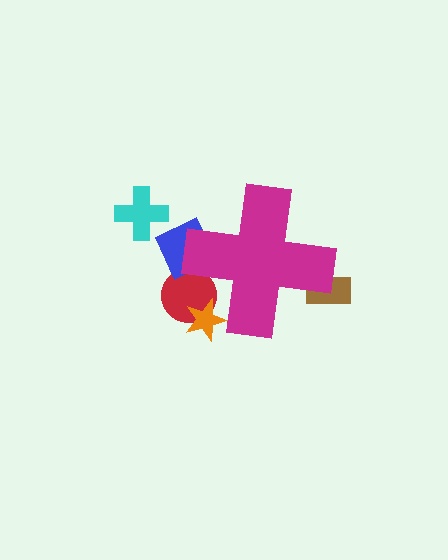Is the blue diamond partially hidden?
Yes, the blue diamond is partially hidden behind the magenta cross.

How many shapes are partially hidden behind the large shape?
4 shapes are partially hidden.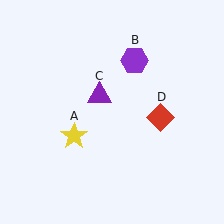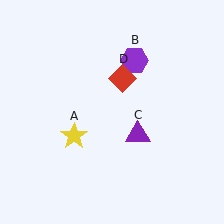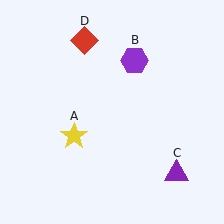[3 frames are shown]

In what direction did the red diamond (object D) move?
The red diamond (object D) moved up and to the left.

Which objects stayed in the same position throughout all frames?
Yellow star (object A) and purple hexagon (object B) remained stationary.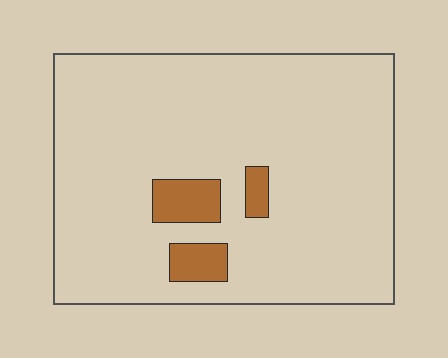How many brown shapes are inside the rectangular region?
3.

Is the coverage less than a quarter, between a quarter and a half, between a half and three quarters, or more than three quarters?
Less than a quarter.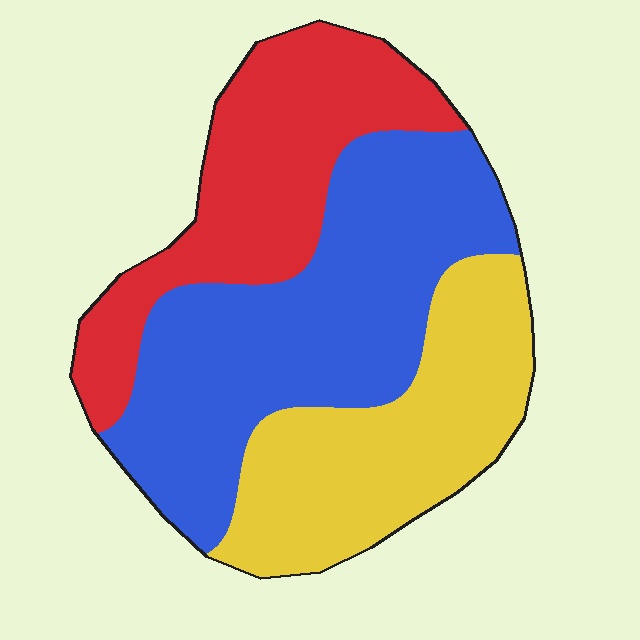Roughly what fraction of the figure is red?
Red takes up about one quarter (1/4) of the figure.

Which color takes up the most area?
Blue, at roughly 40%.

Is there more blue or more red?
Blue.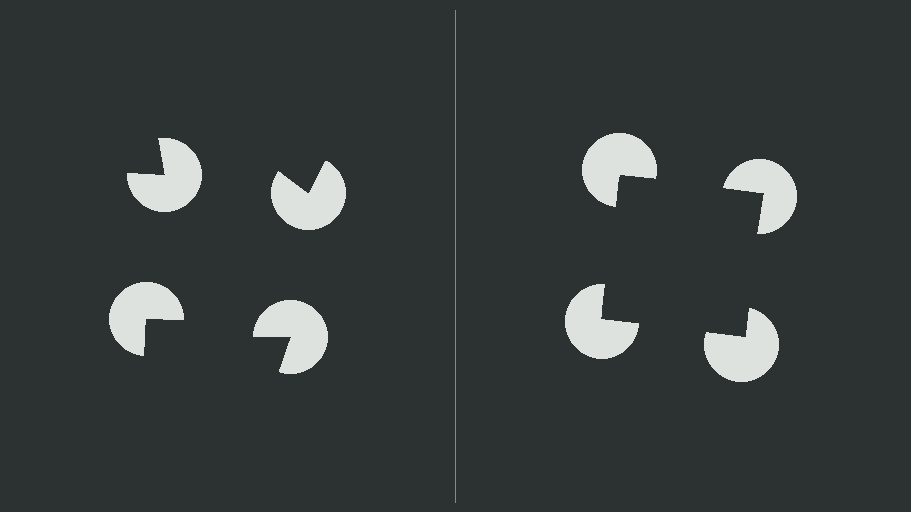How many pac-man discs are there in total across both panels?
8 — 4 on each side.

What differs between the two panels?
The pac-man discs are positioned identically on both sides; only the wedge orientations differ. On the right they align to a square; on the left they are misaligned.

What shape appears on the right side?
An illusory square.